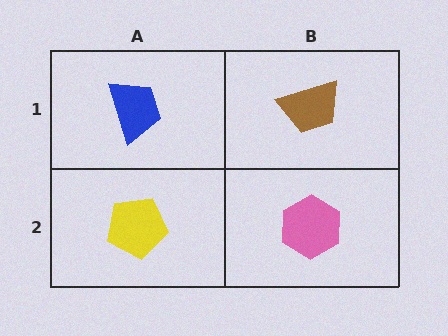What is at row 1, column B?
A brown trapezoid.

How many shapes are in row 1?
2 shapes.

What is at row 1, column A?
A blue trapezoid.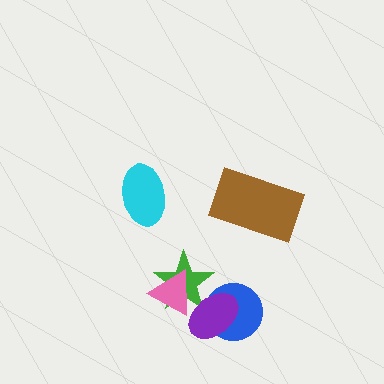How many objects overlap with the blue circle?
1 object overlaps with the blue circle.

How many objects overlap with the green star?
2 objects overlap with the green star.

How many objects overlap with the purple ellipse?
3 objects overlap with the purple ellipse.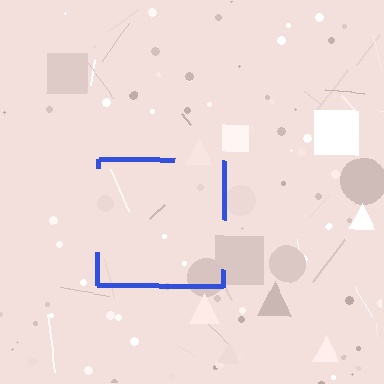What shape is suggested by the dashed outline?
The dashed outline suggests a square.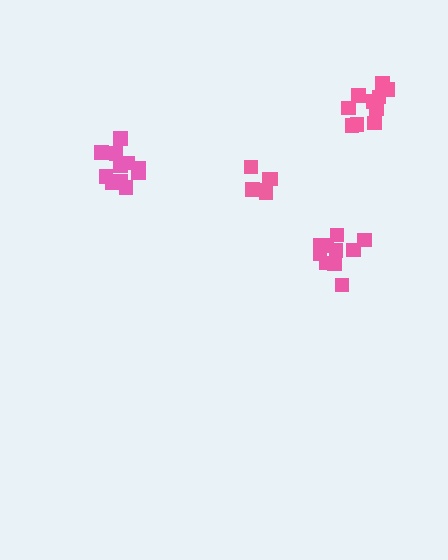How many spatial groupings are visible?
There are 4 spatial groupings.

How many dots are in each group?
Group 1: 11 dots, Group 2: 6 dots, Group 3: 10 dots, Group 4: 10 dots (37 total).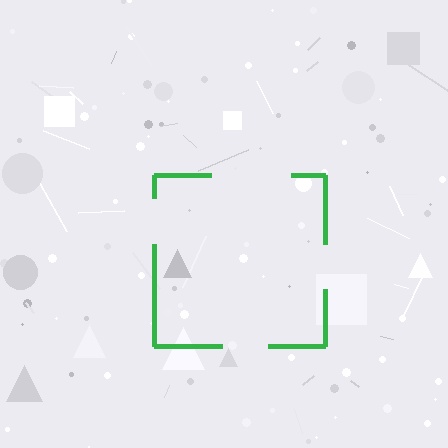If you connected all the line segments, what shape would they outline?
They would outline a square.